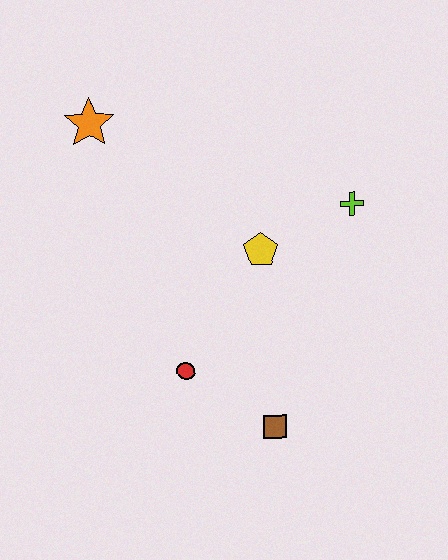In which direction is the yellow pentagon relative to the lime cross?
The yellow pentagon is to the left of the lime cross.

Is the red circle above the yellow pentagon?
No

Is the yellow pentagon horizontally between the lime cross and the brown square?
No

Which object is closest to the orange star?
The yellow pentagon is closest to the orange star.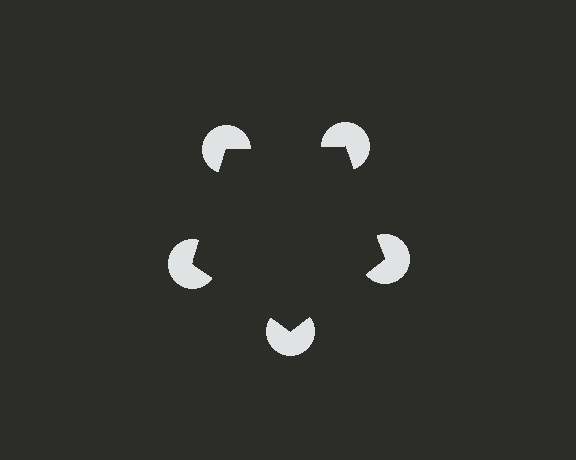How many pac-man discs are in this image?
There are 5 — one at each vertex of the illusory pentagon.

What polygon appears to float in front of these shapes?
An illusory pentagon — its edges are inferred from the aligned wedge cuts in the pac-man discs, not physically drawn.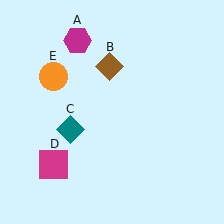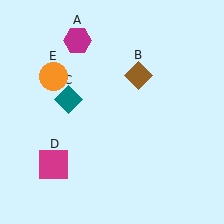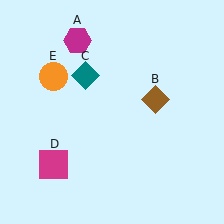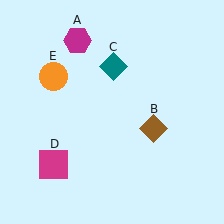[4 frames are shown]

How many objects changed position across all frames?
2 objects changed position: brown diamond (object B), teal diamond (object C).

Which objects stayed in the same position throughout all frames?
Magenta hexagon (object A) and magenta square (object D) and orange circle (object E) remained stationary.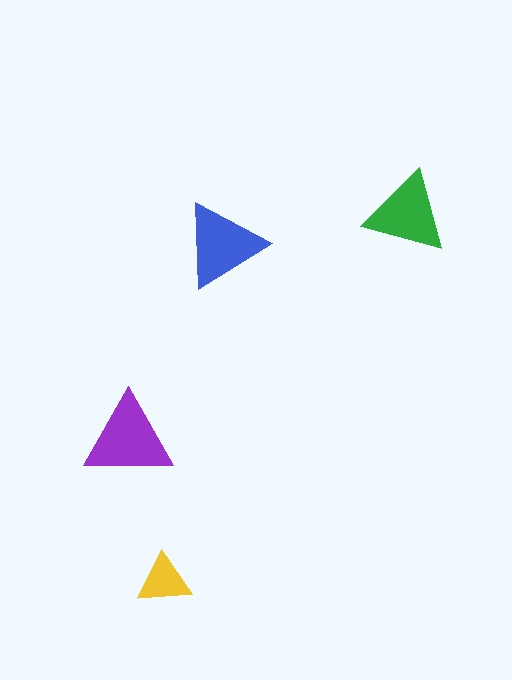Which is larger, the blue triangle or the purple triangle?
The purple one.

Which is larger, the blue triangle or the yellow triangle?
The blue one.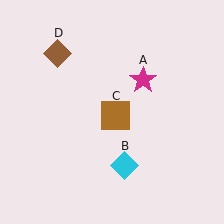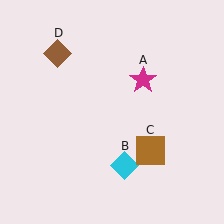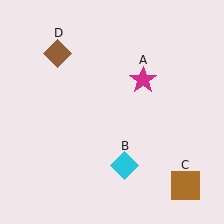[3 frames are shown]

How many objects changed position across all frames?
1 object changed position: brown square (object C).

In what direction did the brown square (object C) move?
The brown square (object C) moved down and to the right.